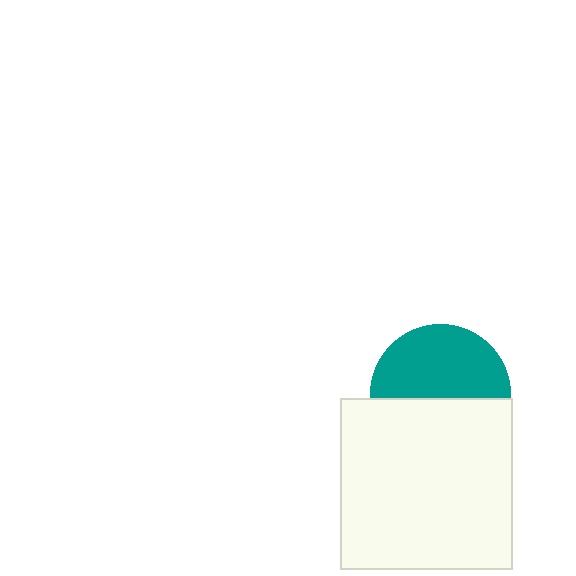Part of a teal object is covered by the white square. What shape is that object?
It is a circle.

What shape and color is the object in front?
The object in front is a white square.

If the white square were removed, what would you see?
You would see the complete teal circle.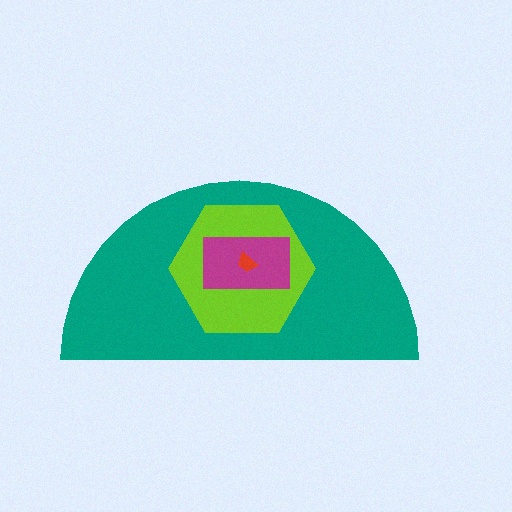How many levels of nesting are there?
4.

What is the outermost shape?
The teal semicircle.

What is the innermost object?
The red trapezoid.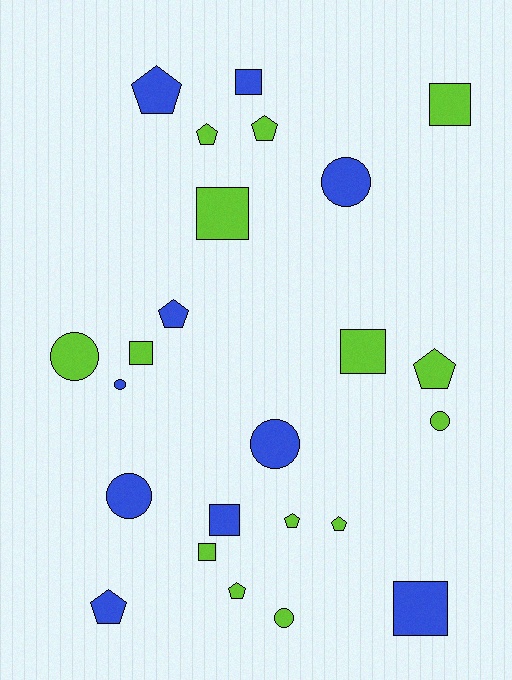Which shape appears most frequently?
Pentagon, with 9 objects.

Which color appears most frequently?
Lime, with 14 objects.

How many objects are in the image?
There are 24 objects.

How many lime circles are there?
There are 3 lime circles.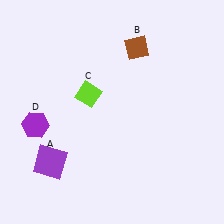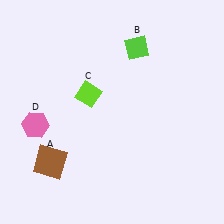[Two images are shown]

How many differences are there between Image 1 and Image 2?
There are 3 differences between the two images.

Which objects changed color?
A changed from purple to brown. B changed from brown to lime. D changed from purple to pink.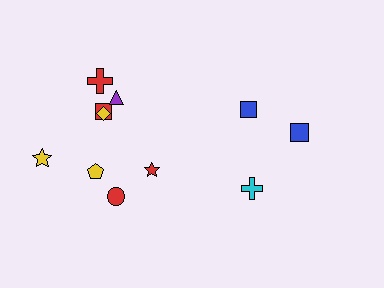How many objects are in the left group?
There are 8 objects.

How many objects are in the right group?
There are 3 objects.